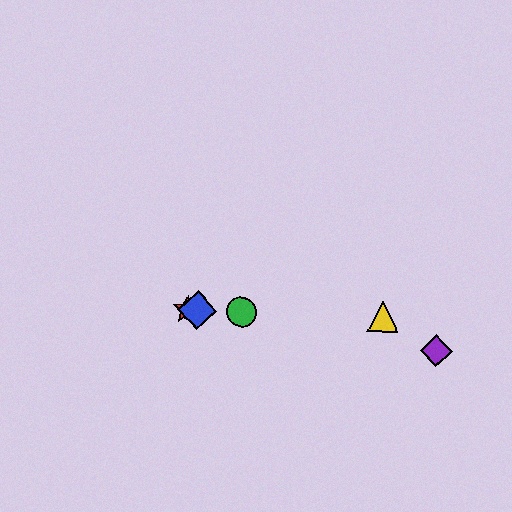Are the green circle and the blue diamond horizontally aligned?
Yes, both are at y≈312.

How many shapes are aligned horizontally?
4 shapes (the red star, the blue diamond, the green circle, the yellow triangle) are aligned horizontally.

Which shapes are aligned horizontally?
The red star, the blue diamond, the green circle, the yellow triangle are aligned horizontally.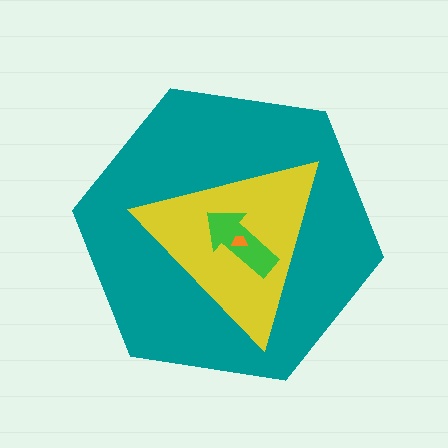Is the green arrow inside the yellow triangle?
Yes.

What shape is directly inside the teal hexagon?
The yellow triangle.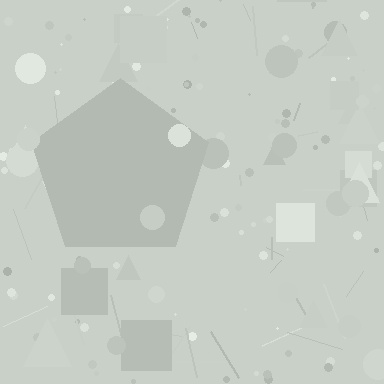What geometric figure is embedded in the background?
A pentagon is embedded in the background.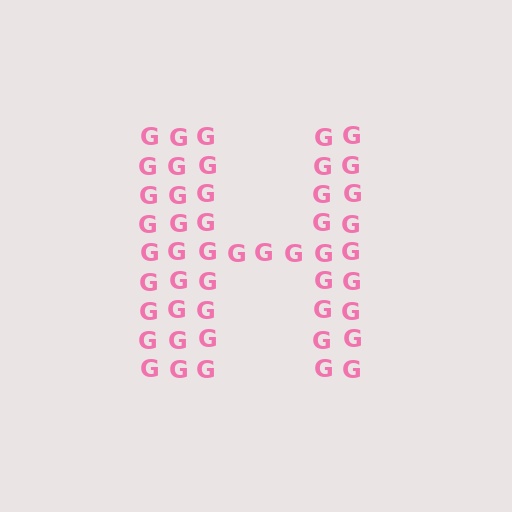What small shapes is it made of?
It is made of small letter G's.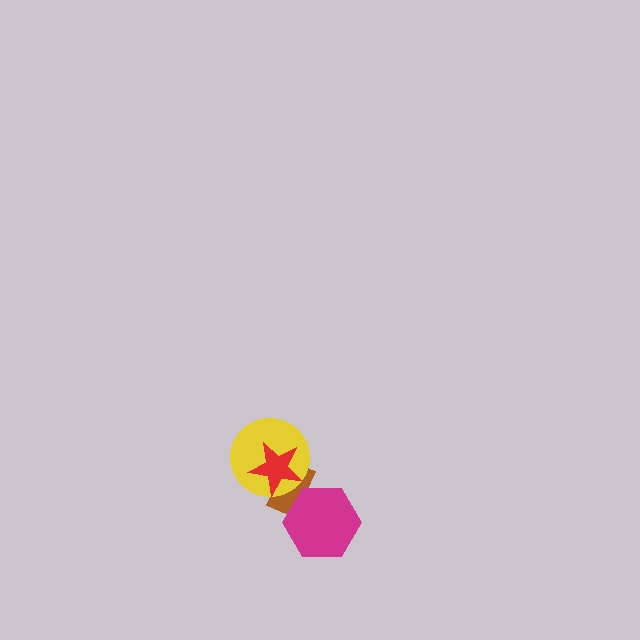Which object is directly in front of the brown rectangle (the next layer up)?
The magenta hexagon is directly in front of the brown rectangle.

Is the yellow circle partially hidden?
Yes, it is partially covered by another shape.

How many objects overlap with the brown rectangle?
3 objects overlap with the brown rectangle.